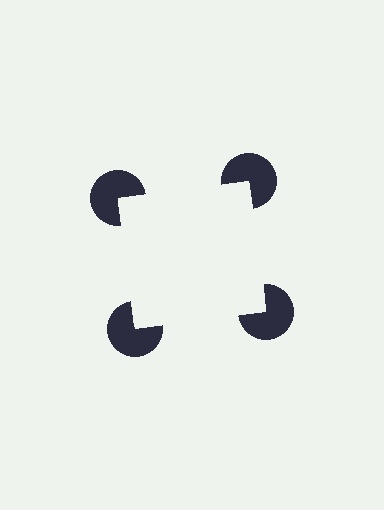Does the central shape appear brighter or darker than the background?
It typically appears slightly brighter than the background, even though no actual brightness change is drawn.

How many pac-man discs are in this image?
There are 4 — one at each vertex of the illusory square.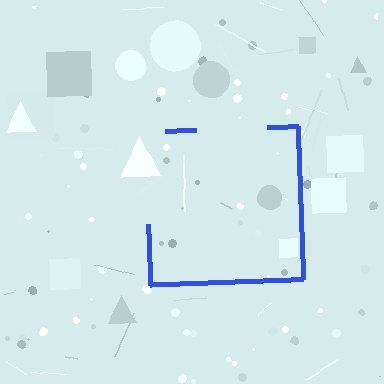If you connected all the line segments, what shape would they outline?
They would outline a square.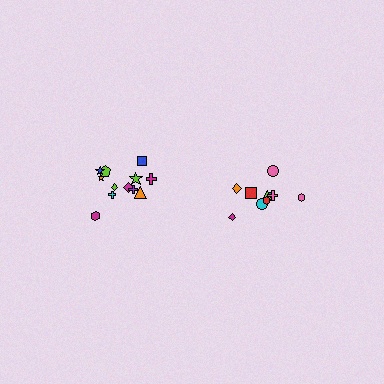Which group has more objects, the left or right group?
The left group.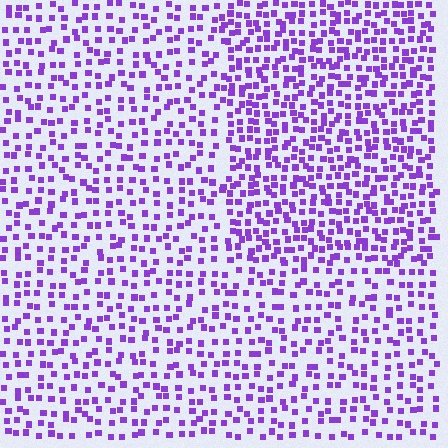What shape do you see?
I see a rectangle.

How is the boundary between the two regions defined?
The boundary is defined by a change in element density (approximately 1.6x ratio). All elements are the same color, size, and shape.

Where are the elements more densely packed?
The elements are more densely packed inside the rectangle boundary.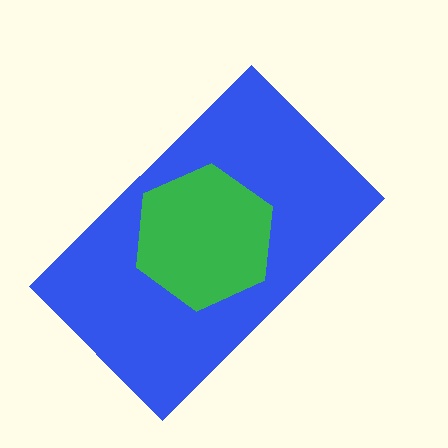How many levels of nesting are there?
2.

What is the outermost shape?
The blue rectangle.